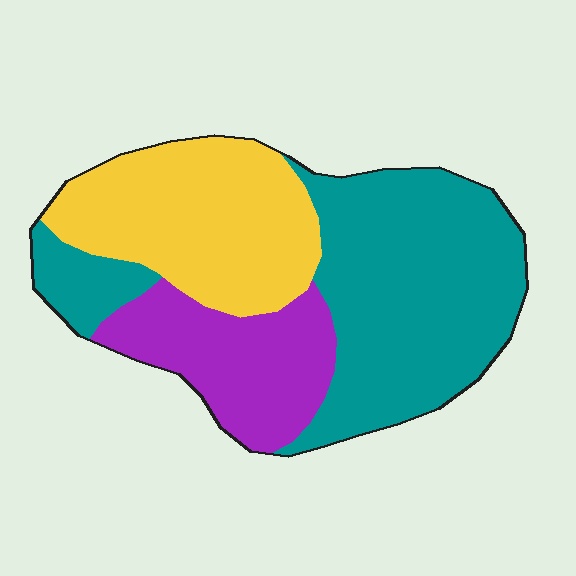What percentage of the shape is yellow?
Yellow covers 31% of the shape.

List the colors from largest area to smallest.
From largest to smallest: teal, yellow, purple.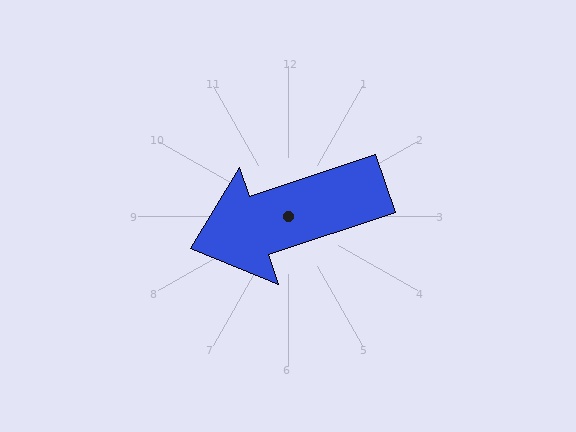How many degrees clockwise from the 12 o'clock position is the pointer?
Approximately 251 degrees.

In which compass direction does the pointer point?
West.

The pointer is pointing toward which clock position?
Roughly 8 o'clock.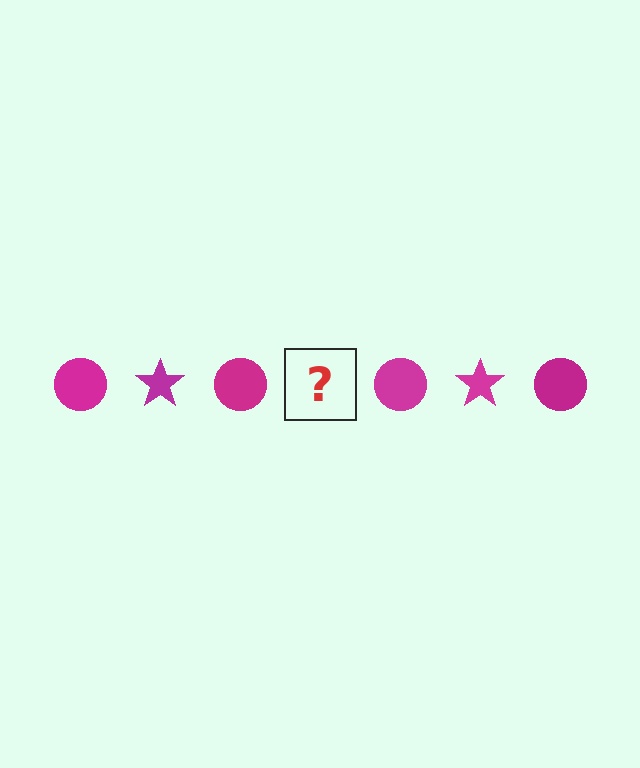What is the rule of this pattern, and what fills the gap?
The rule is that the pattern cycles through circle, star shapes in magenta. The gap should be filled with a magenta star.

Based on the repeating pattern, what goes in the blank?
The blank should be a magenta star.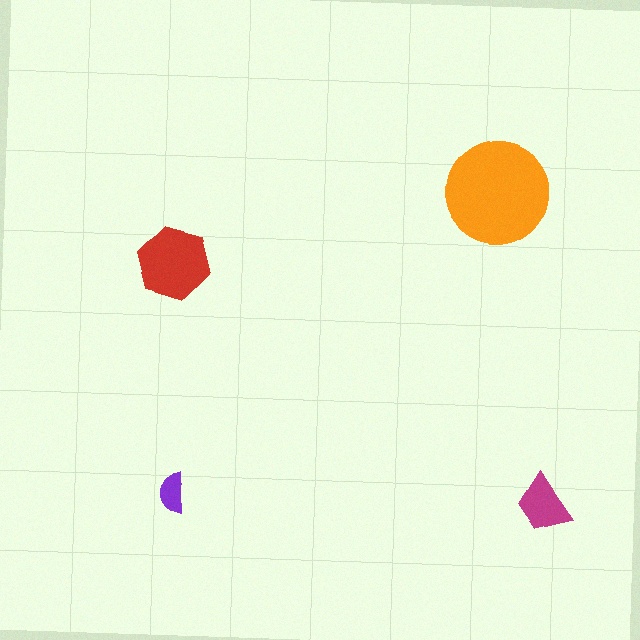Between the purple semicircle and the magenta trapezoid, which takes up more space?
The magenta trapezoid.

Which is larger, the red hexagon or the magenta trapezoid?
The red hexagon.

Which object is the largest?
The orange circle.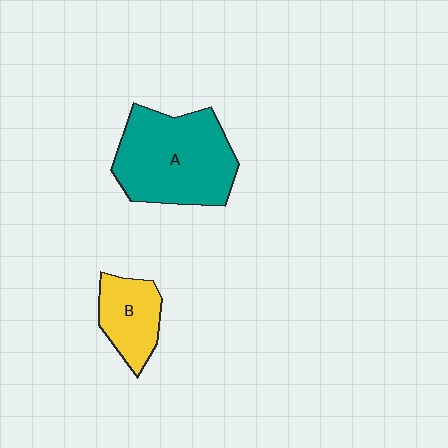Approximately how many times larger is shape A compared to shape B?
Approximately 2.1 times.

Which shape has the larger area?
Shape A (teal).